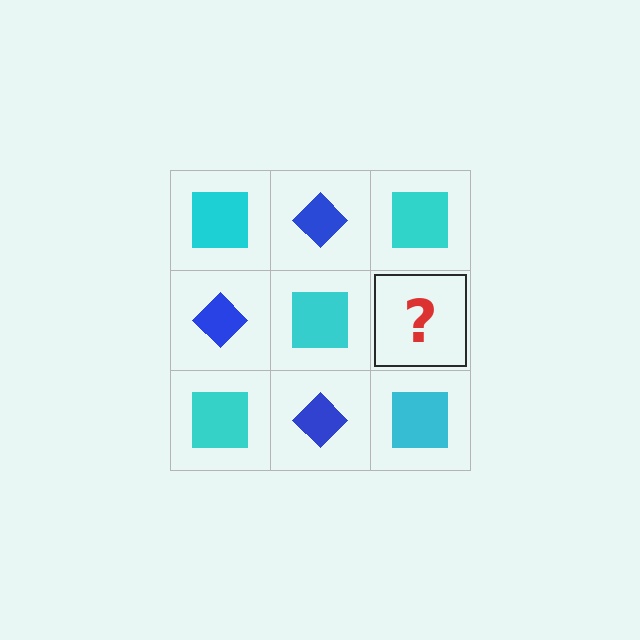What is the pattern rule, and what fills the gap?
The rule is that it alternates cyan square and blue diamond in a checkerboard pattern. The gap should be filled with a blue diamond.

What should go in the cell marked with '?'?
The missing cell should contain a blue diamond.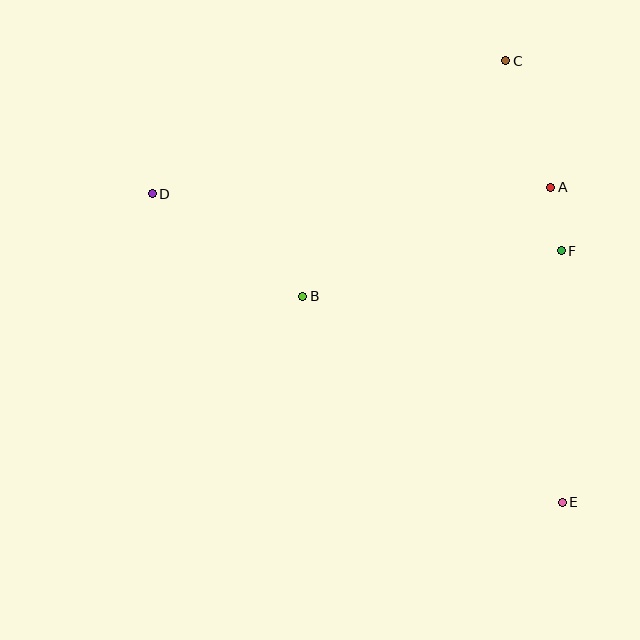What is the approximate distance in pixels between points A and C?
The distance between A and C is approximately 134 pixels.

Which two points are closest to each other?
Points A and F are closest to each other.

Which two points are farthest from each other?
Points D and E are farthest from each other.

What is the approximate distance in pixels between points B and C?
The distance between B and C is approximately 311 pixels.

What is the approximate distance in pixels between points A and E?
The distance between A and E is approximately 315 pixels.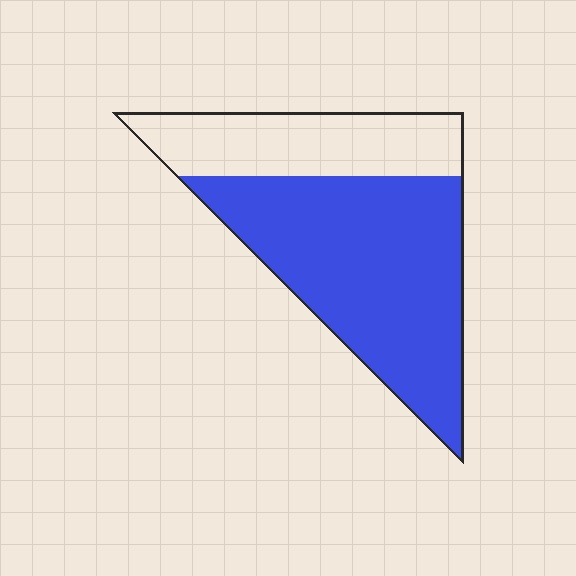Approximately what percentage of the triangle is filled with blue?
Approximately 65%.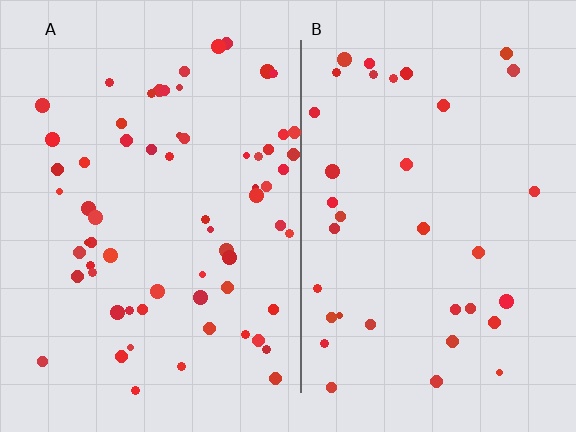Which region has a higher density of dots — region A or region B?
A (the left).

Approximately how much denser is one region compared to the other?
Approximately 1.9× — region A over region B.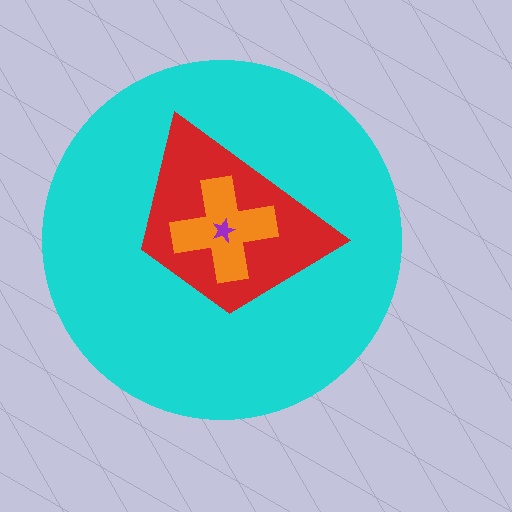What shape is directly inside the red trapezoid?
The orange cross.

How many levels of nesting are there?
4.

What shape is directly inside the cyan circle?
The red trapezoid.